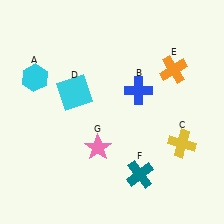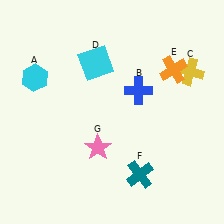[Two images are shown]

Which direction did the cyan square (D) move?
The cyan square (D) moved up.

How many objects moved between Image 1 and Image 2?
2 objects moved between the two images.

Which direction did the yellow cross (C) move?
The yellow cross (C) moved up.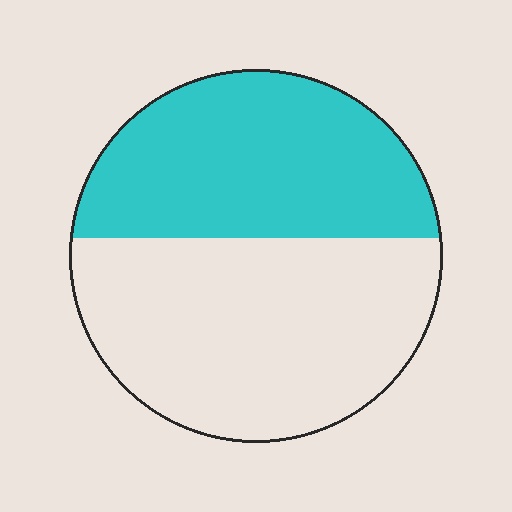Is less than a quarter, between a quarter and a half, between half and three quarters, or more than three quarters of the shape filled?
Between a quarter and a half.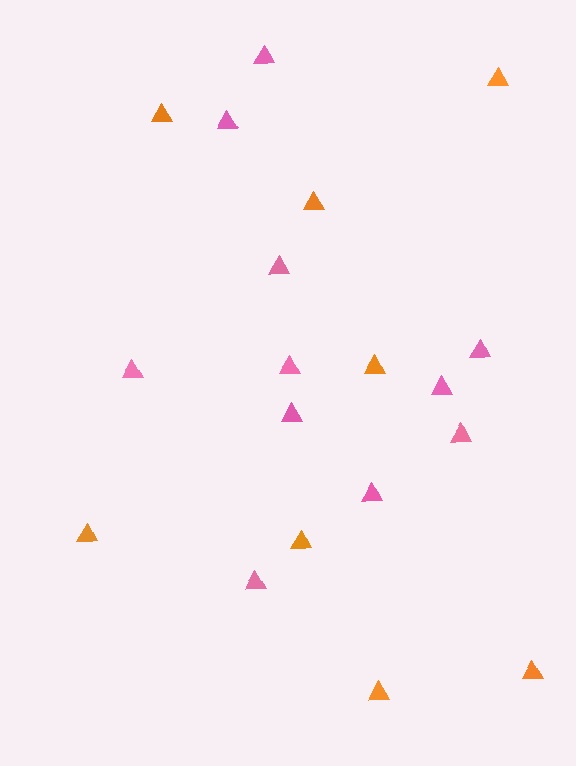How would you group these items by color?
There are 2 groups: one group of pink triangles (11) and one group of orange triangles (8).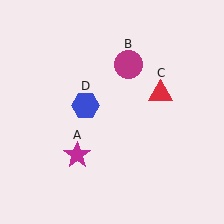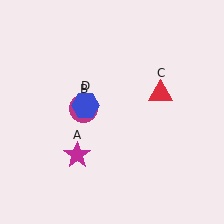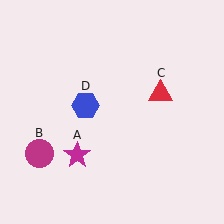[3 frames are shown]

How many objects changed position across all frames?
1 object changed position: magenta circle (object B).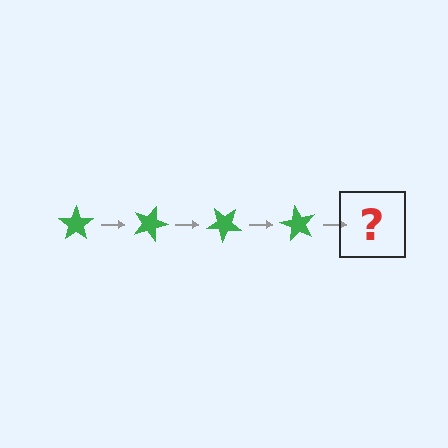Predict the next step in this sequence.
The next step is a green star rotated 80 degrees.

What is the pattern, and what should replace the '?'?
The pattern is that the star rotates 20 degrees each step. The '?' should be a green star rotated 80 degrees.